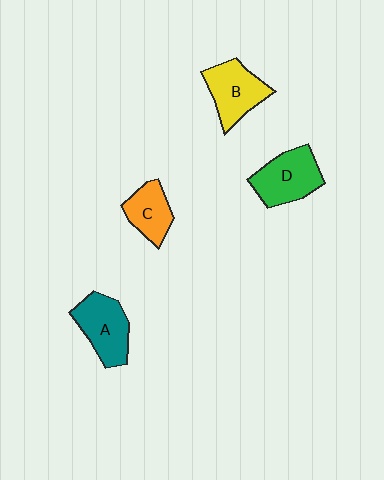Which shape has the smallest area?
Shape C (orange).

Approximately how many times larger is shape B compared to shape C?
Approximately 1.3 times.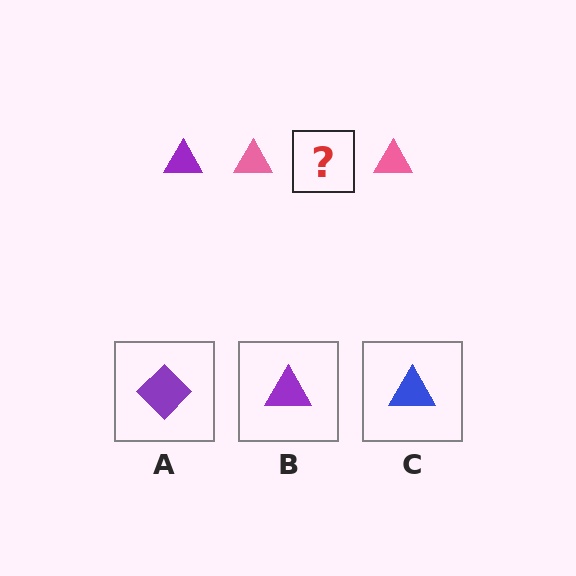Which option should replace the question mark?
Option B.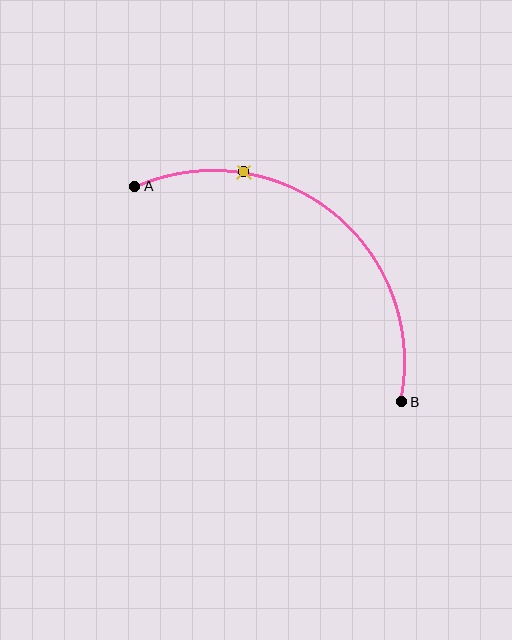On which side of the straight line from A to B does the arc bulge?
The arc bulges above and to the right of the straight line connecting A and B.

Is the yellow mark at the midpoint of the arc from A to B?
No. The yellow mark lies on the arc but is closer to endpoint A. The arc midpoint would be at the point on the curve equidistant along the arc from both A and B.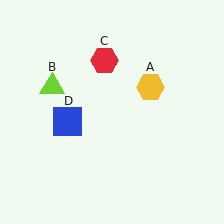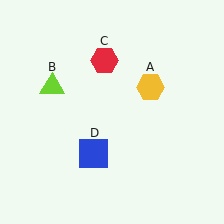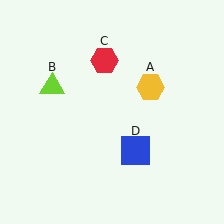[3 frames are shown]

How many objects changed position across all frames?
1 object changed position: blue square (object D).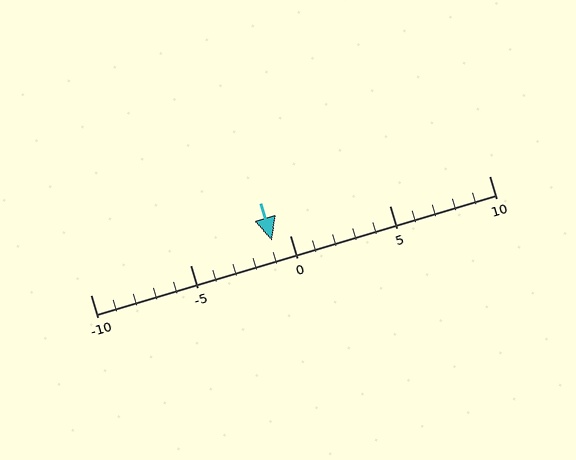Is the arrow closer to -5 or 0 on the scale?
The arrow is closer to 0.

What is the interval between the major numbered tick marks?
The major tick marks are spaced 5 units apart.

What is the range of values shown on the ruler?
The ruler shows values from -10 to 10.